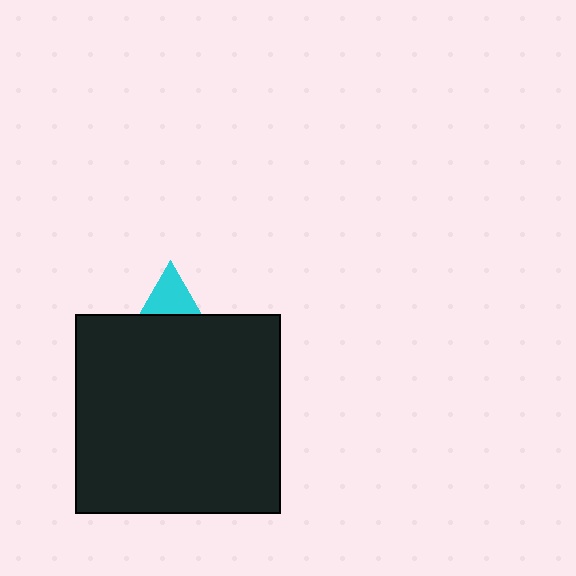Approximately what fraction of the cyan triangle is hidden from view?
Roughly 62% of the cyan triangle is hidden behind the black rectangle.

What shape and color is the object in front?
The object in front is a black rectangle.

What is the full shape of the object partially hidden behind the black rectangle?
The partially hidden object is a cyan triangle.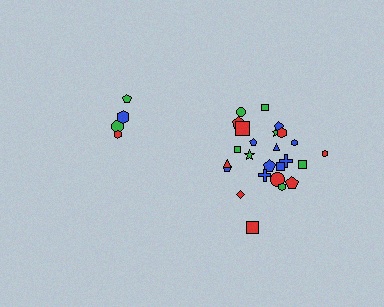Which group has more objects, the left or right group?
The right group.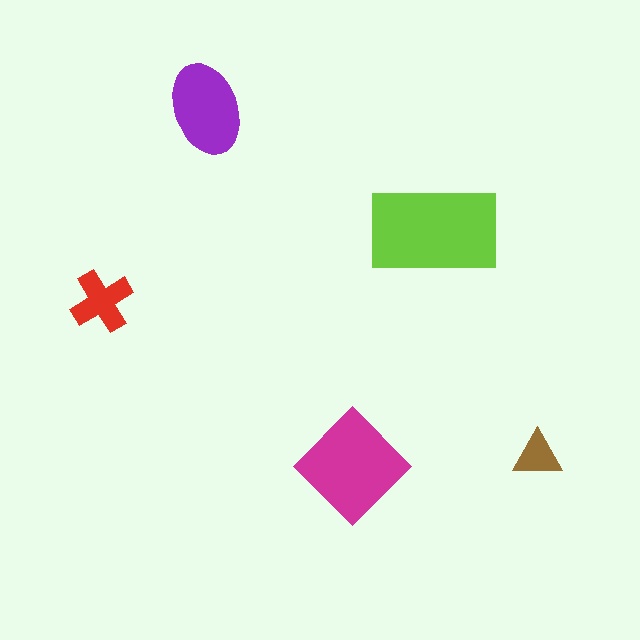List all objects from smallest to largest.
The brown triangle, the red cross, the purple ellipse, the magenta diamond, the lime rectangle.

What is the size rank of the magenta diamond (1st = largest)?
2nd.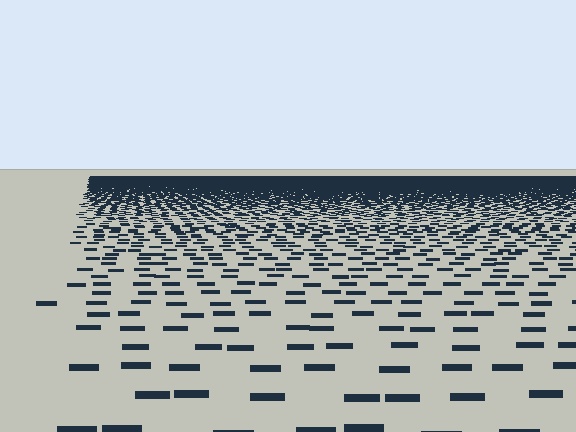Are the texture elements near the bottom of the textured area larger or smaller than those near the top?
Larger. Near the bottom, elements are closer to the viewer and appear at a bigger on-screen size.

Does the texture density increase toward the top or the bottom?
Density increases toward the top.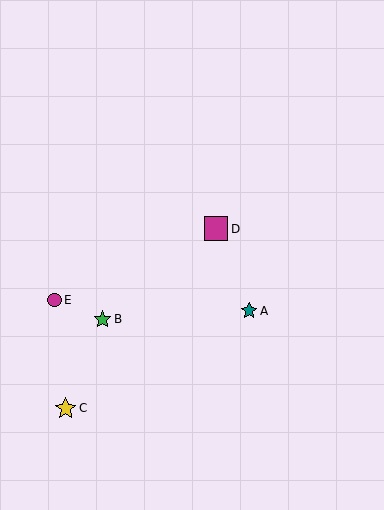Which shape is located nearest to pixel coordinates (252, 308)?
The teal star (labeled A) at (249, 311) is nearest to that location.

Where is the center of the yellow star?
The center of the yellow star is at (66, 408).